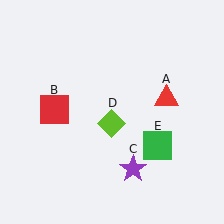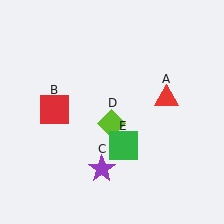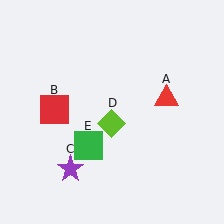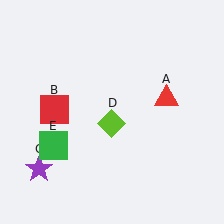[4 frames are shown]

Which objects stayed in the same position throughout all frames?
Red triangle (object A) and red square (object B) and lime diamond (object D) remained stationary.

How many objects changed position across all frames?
2 objects changed position: purple star (object C), green square (object E).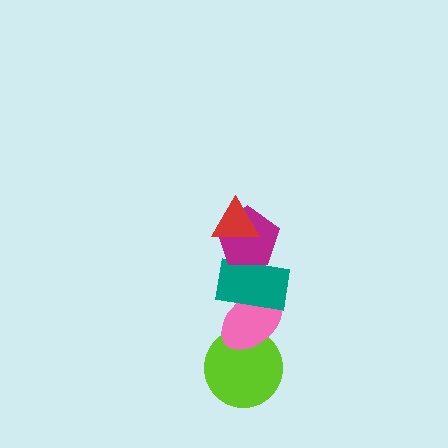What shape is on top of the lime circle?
The pink ellipse is on top of the lime circle.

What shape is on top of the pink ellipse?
The teal rectangle is on top of the pink ellipse.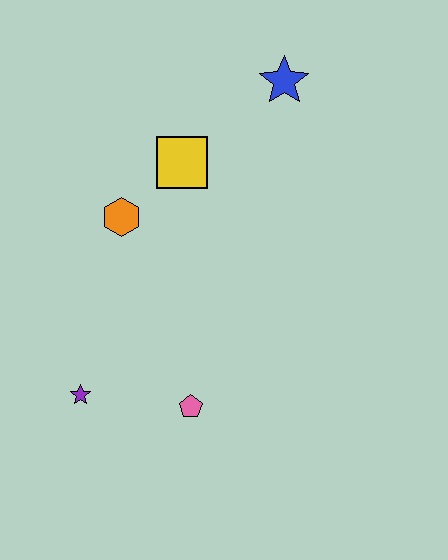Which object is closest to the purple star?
The pink pentagon is closest to the purple star.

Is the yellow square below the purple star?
No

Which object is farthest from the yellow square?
The purple star is farthest from the yellow square.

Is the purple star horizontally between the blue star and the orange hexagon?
No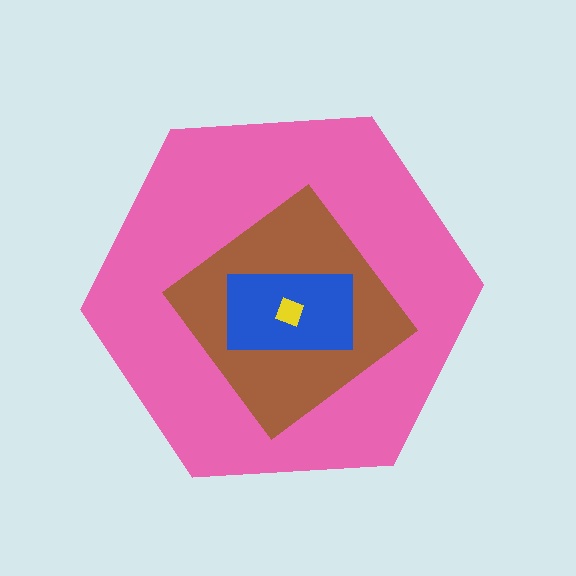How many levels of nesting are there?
4.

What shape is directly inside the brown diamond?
The blue rectangle.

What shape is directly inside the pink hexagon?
The brown diamond.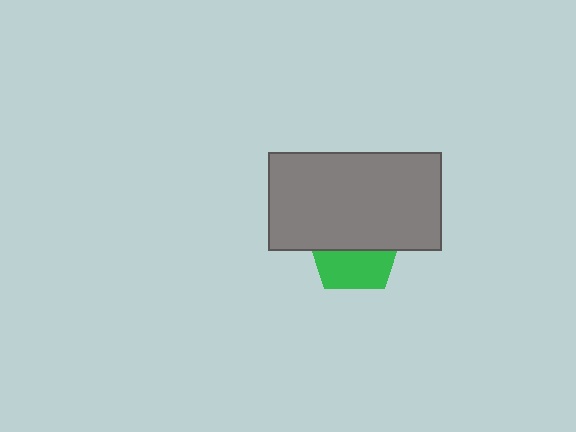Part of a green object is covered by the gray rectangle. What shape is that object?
It is a pentagon.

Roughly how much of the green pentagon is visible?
A small part of it is visible (roughly 43%).